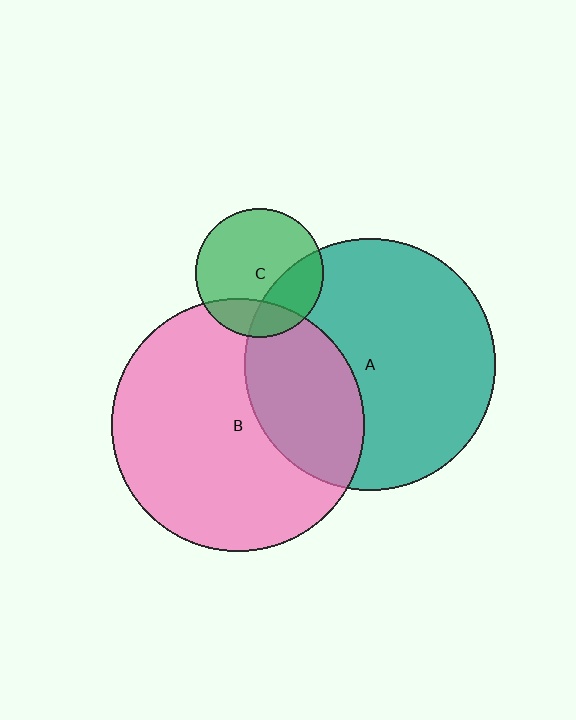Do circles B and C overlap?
Yes.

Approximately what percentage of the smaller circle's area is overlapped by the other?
Approximately 20%.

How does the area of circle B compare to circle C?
Approximately 3.9 times.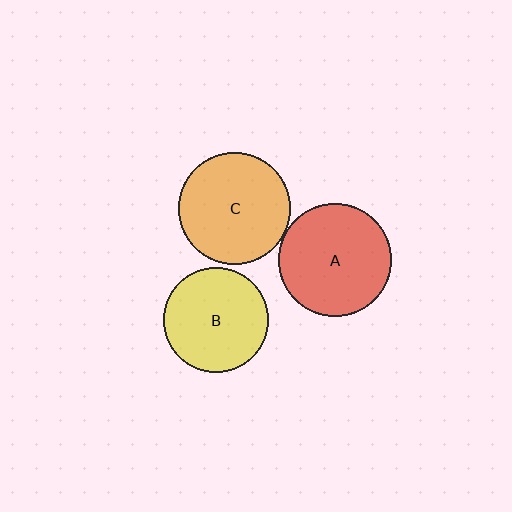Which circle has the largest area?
Circle A (red).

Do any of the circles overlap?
No, none of the circles overlap.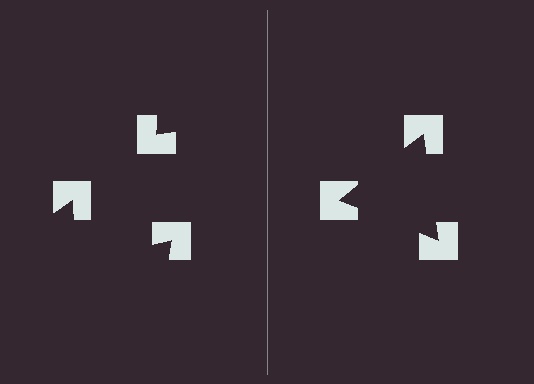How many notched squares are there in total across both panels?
6 — 3 on each side.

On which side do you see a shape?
An illusory triangle appears on the right side. On the left side the wedge cuts are rotated, so no coherent shape forms.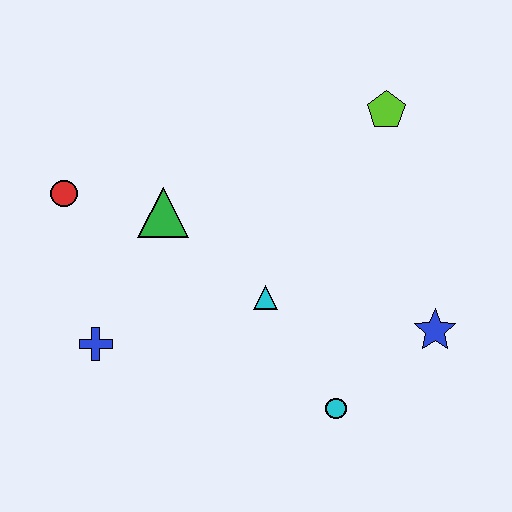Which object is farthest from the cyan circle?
The red circle is farthest from the cyan circle.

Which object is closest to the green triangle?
The red circle is closest to the green triangle.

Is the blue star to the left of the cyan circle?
No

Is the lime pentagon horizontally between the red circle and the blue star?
Yes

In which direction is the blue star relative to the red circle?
The blue star is to the right of the red circle.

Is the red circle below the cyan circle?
No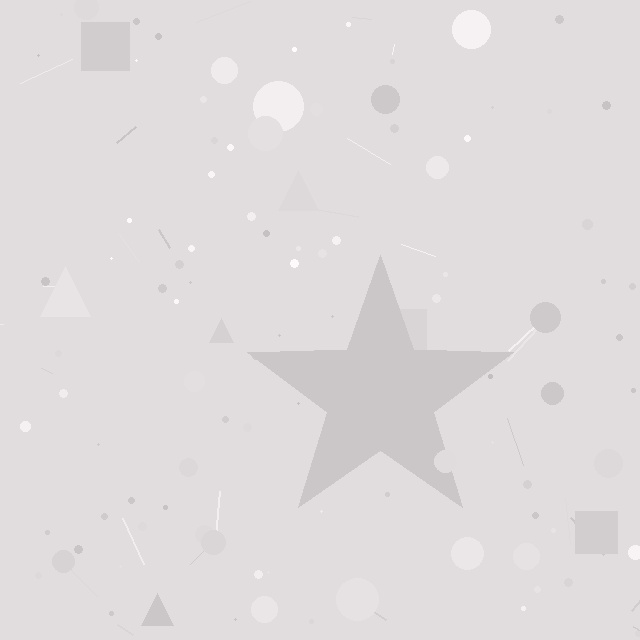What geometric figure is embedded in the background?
A star is embedded in the background.